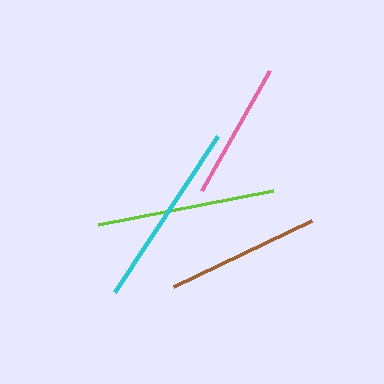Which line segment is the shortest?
The pink line is the shortest at approximately 138 pixels.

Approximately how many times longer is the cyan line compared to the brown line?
The cyan line is approximately 1.2 times the length of the brown line.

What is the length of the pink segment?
The pink segment is approximately 138 pixels long.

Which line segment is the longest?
The cyan line is the longest at approximately 187 pixels.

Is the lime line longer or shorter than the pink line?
The lime line is longer than the pink line.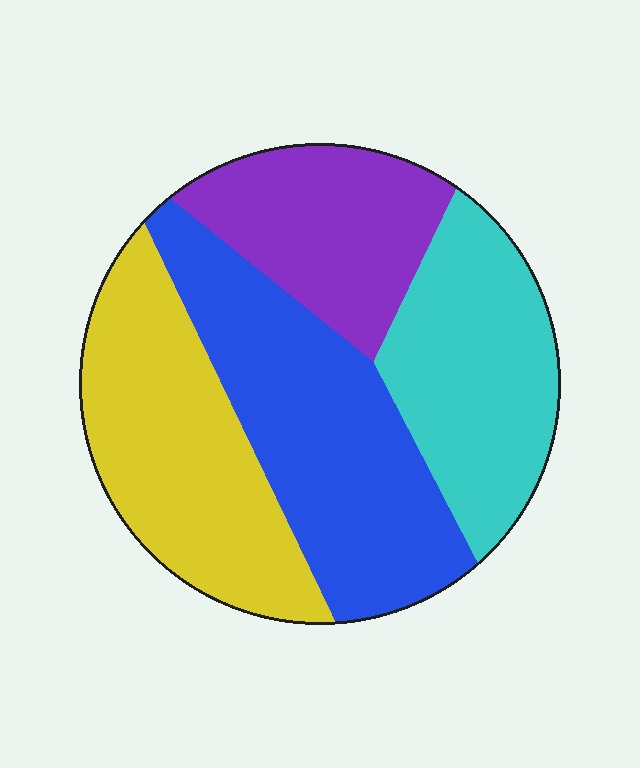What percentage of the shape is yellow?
Yellow takes up between a sixth and a third of the shape.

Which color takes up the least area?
Purple, at roughly 20%.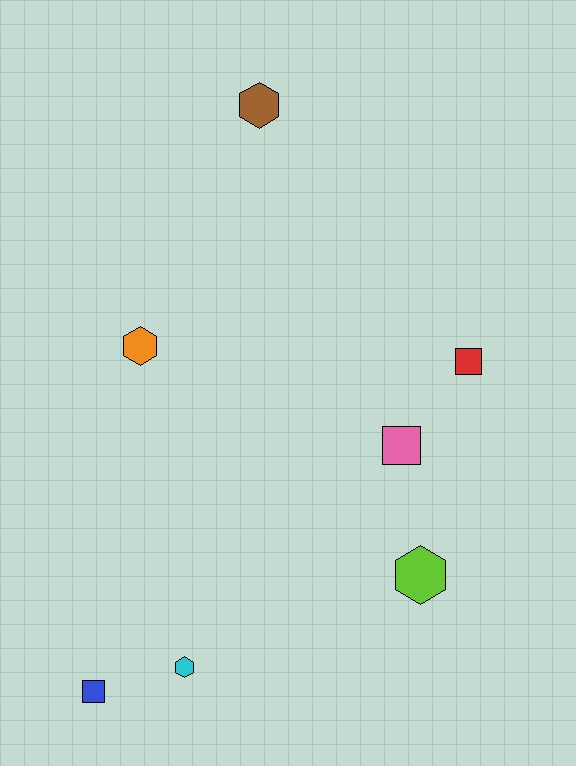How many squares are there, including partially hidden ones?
There are 3 squares.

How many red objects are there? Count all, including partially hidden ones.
There is 1 red object.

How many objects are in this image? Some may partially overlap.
There are 7 objects.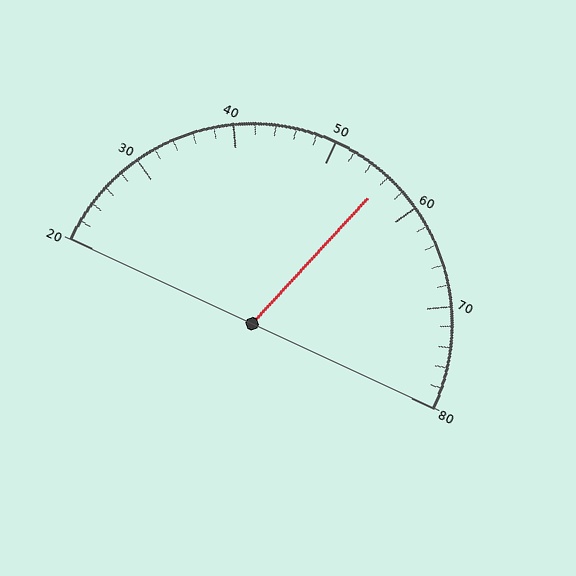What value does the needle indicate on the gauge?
The needle indicates approximately 56.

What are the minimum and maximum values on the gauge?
The gauge ranges from 20 to 80.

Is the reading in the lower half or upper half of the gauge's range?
The reading is in the upper half of the range (20 to 80).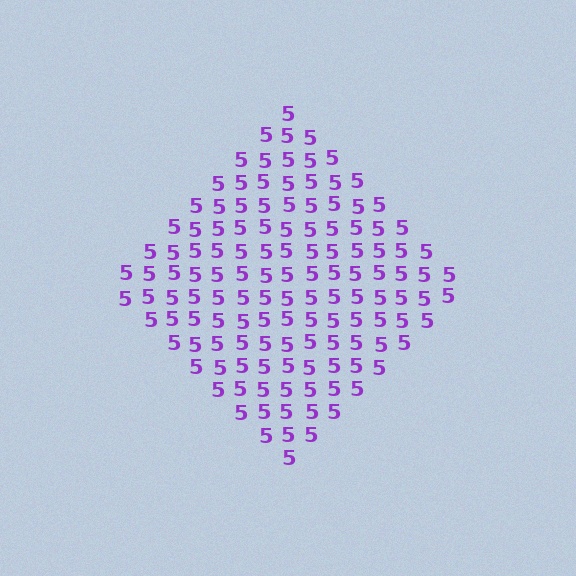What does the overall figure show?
The overall figure shows a diamond.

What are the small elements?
The small elements are digit 5's.